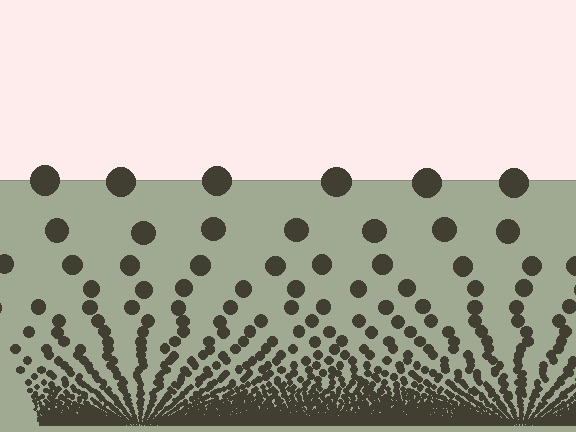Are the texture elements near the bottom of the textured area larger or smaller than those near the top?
Smaller. The gradient is inverted — elements near the bottom are smaller and denser.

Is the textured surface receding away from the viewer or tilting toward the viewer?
The surface appears to tilt toward the viewer. Texture elements get larger and sparser toward the top.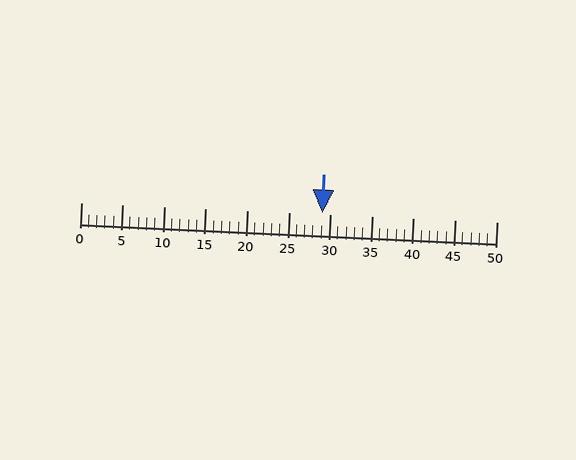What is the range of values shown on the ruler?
The ruler shows values from 0 to 50.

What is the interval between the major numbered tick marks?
The major tick marks are spaced 5 units apart.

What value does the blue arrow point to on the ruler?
The blue arrow points to approximately 29.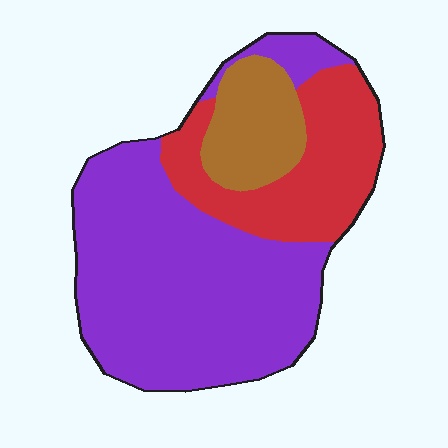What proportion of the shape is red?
Red takes up about one quarter (1/4) of the shape.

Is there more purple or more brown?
Purple.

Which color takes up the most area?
Purple, at roughly 60%.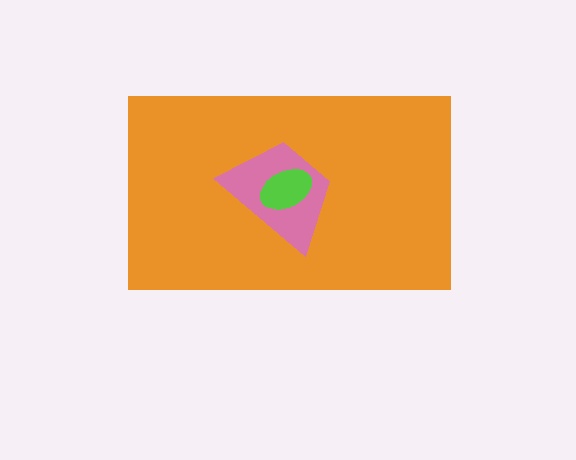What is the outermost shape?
The orange rectangle.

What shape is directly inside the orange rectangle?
The pink trapezoid.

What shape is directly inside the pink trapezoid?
The lime ellipse.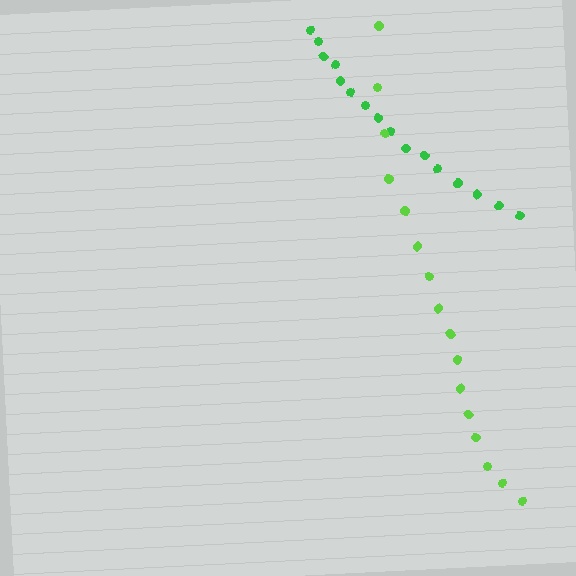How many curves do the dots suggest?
There are 2 distinct paths.